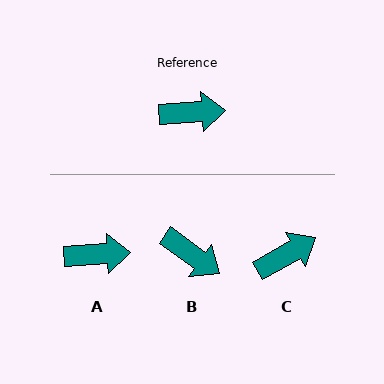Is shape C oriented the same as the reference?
No, it is off by about 27 degrees.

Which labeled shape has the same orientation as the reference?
A.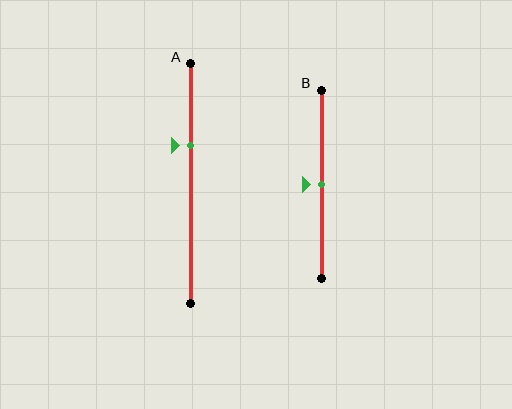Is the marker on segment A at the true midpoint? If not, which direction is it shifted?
No, the marker on segment A is shifted upward by about 16% of the segment length.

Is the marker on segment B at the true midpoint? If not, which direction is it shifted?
Yes, the marker on segment B is at the true midpoint.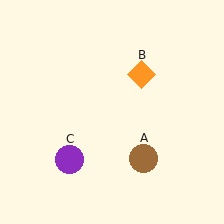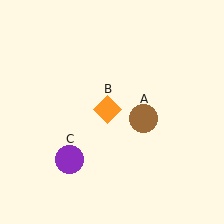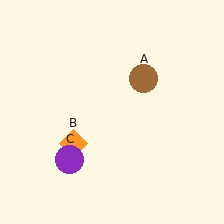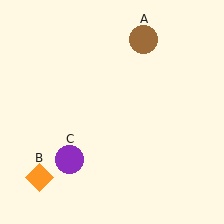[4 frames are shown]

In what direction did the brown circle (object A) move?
The brown circle (object A) moved up.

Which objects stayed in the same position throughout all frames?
Purple circle (object C) remained stationary.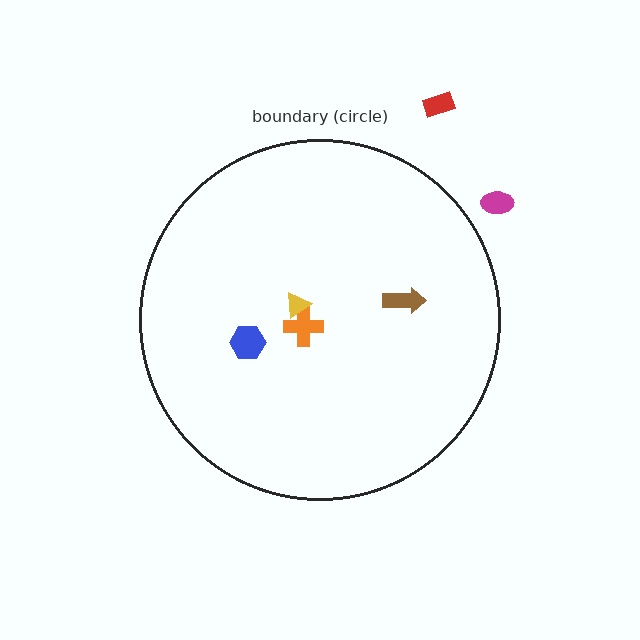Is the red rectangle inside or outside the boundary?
Outside.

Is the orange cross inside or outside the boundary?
Inside.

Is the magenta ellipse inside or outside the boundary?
Outside.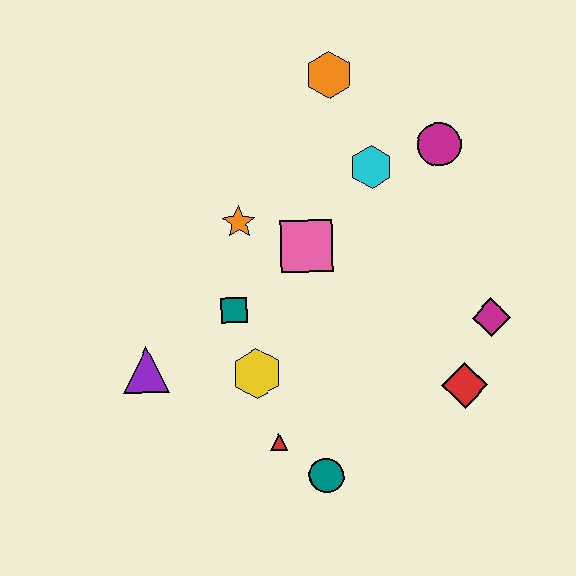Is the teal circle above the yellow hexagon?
No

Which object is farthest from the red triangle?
The orange hexagon is farthest from the red triangle.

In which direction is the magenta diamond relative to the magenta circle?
The magenta diamond is below the magenta circle.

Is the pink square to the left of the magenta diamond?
Yes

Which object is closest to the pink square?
The orange star is closest to the pink square.